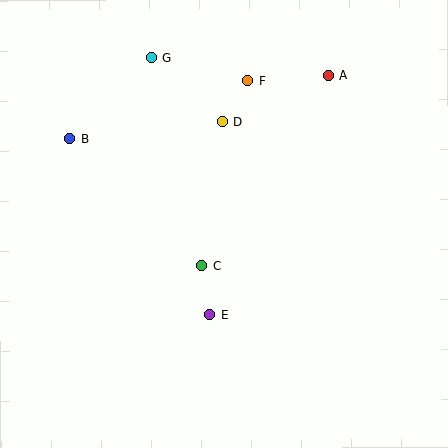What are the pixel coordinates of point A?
Point A is at (329, 75).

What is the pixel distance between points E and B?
The distance between E and B is 226 pixels.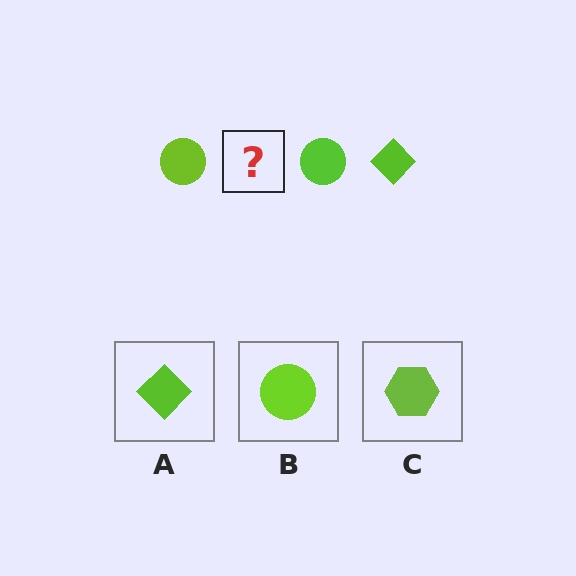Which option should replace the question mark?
Option A.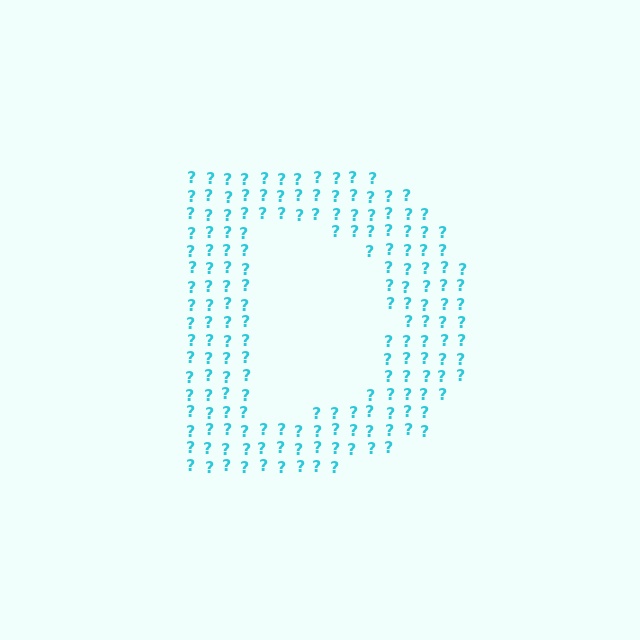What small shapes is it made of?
It is made of small question marks.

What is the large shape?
The large shape is the letter D.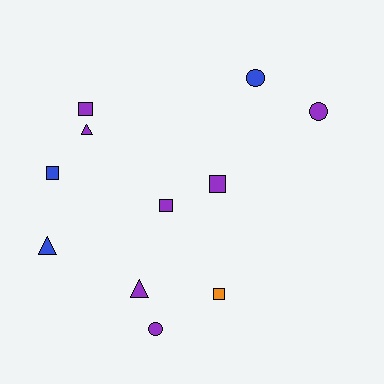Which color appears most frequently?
Purple, with 7 objects.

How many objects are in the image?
There are 11 objects.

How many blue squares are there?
There is 1 blue square.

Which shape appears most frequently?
Square, with 5 objects.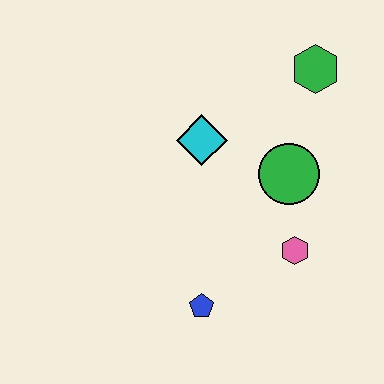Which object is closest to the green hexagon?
The green circle is closest to the green hexagon.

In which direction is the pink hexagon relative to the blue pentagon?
The pink hexagon is to the right of the blue pentagon.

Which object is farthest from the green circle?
The blue pentagon is farthest from the green circle.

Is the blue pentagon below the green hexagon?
Yes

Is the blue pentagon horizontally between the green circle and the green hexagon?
No